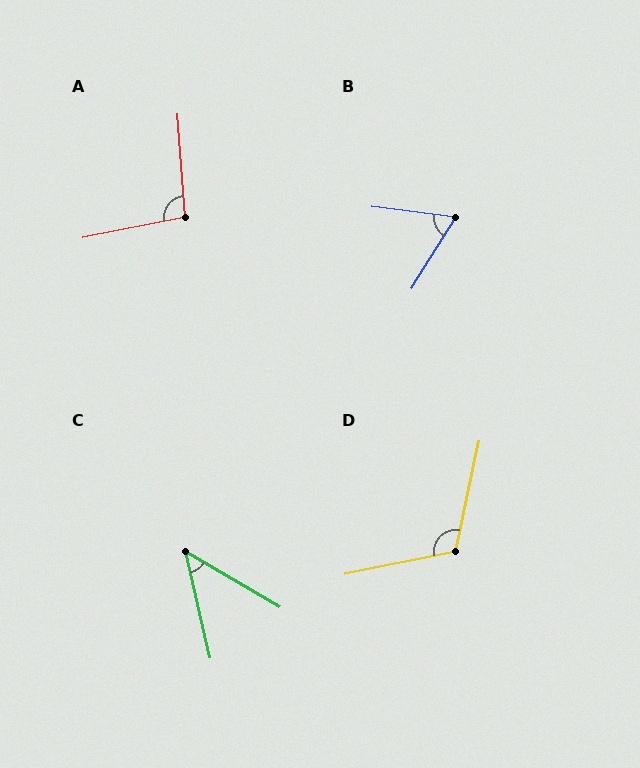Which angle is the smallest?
C, at approximately 47 degrees.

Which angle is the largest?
D, at approximately 114 degrees.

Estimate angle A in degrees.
Approximately 97 degrees.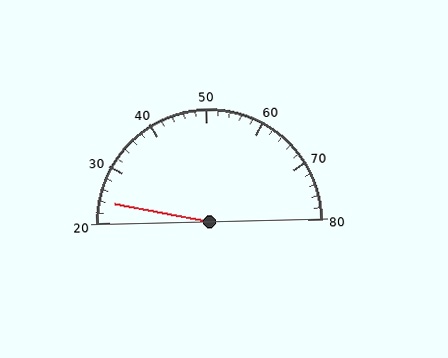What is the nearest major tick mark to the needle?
The nearest major tick mark is 20.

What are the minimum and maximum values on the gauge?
The gauge ranges from 20 to 80.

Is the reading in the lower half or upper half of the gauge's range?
The reading is in the lower half of the range (20 to 80).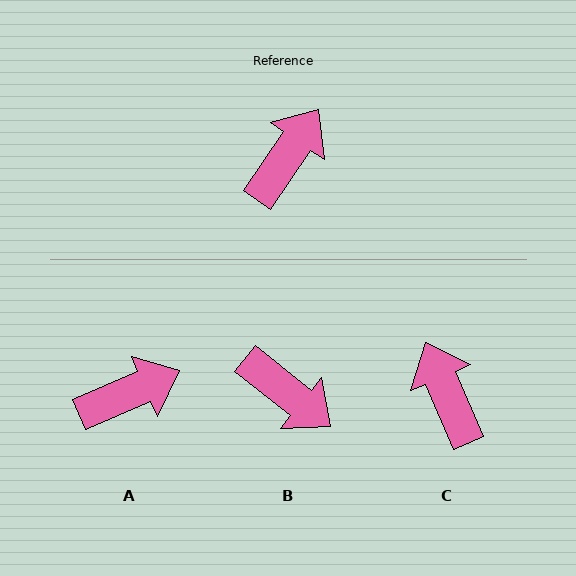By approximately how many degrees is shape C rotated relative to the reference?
Approximately 58 degrees counter-clockwise.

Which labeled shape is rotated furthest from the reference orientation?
B, about 94 degrees away.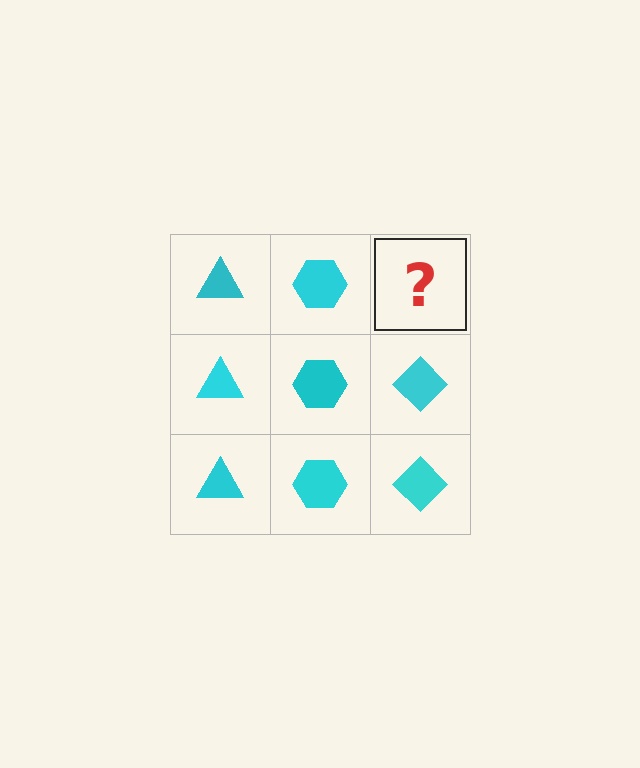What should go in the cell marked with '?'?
The missing cell should contain a cyan diamond.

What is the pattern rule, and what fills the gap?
The rule is that each column has a consistent shape. The gap should be filled with a cyan diamond.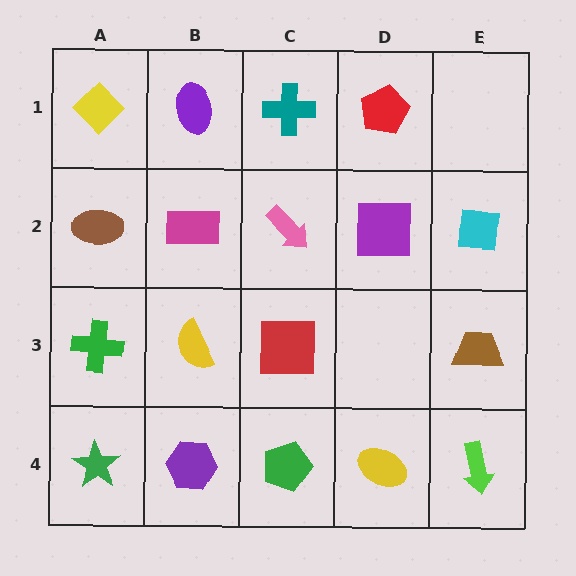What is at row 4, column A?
A green star.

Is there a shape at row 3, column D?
No, that cell is empty.